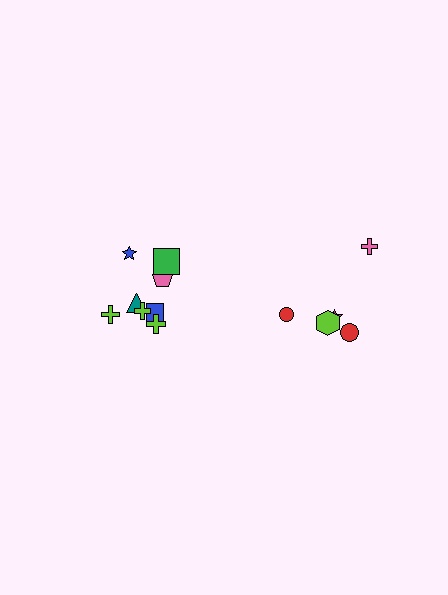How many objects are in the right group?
There are 5 objects.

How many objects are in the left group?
There are 8 objects.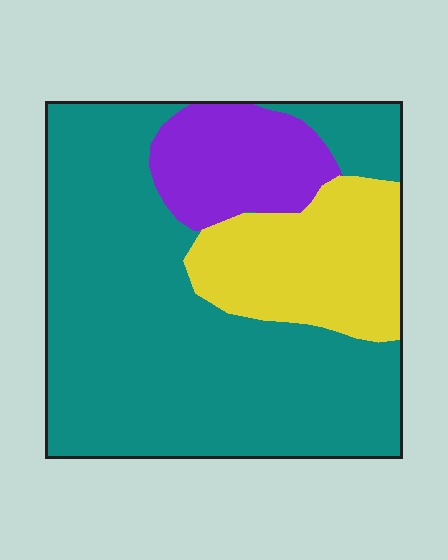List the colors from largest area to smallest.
From largest to smallest: teal, yellow, purple.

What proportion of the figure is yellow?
Yellow covers 20% of the figure.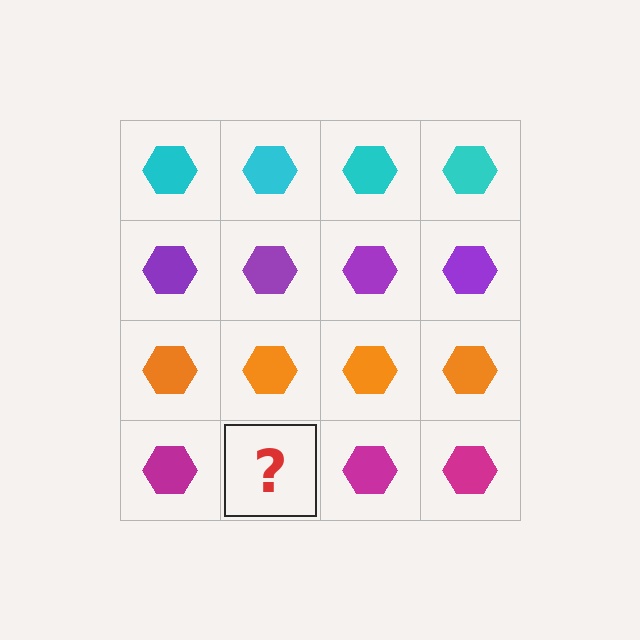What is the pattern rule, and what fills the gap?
The rule is that each row has a consistent color. The gap should be filled with a magenta hexagon.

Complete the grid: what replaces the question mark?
The question mark should be replaced with a magenta hexagon.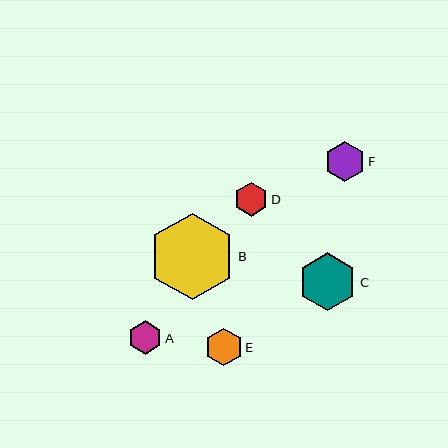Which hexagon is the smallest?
Hexagon A is the smallest with a size of approximately 33 pixels.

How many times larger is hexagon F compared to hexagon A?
Hexagon F is approximately 1.2 times the size of hexagon A.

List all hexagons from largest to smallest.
From largest to smallest: B, C, F, E, D, A.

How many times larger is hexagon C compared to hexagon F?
Hexagon C is approximately 1.4 times the size of hexagon F.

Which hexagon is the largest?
Hexagon B is the largest with a size of approximately 87 pixels.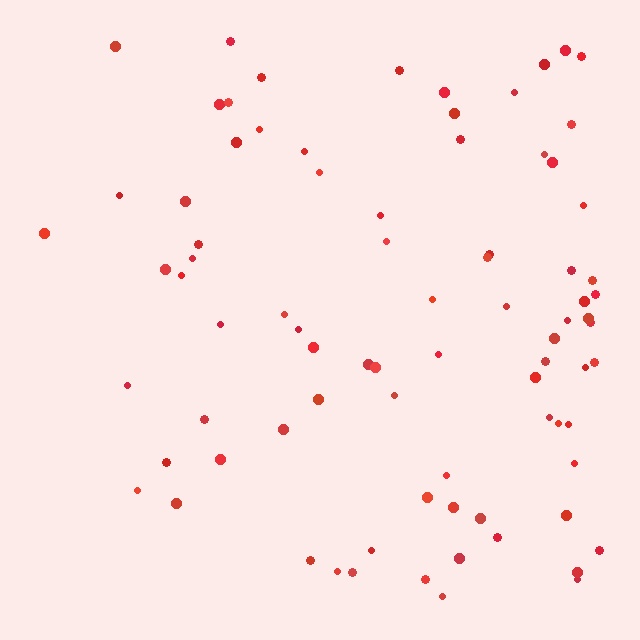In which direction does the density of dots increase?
From left to right, with the right side densest.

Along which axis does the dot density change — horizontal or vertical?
Horizontal.